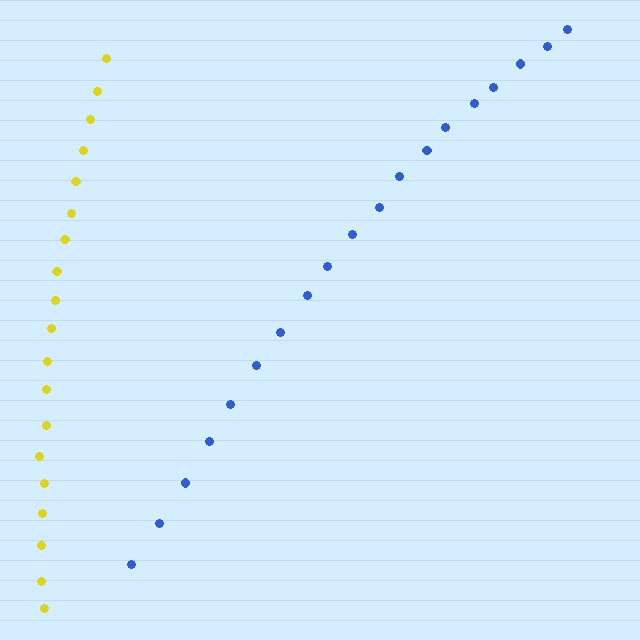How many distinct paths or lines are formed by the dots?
There are 2 distinct paths.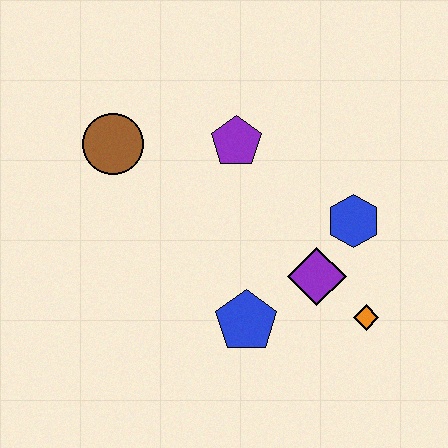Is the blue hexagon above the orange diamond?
Yes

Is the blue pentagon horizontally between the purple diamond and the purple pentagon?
Yes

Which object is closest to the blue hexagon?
The purple diamond is closest to the blue hexagon.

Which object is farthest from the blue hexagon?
The brown circle is farthest from the blue hexagon.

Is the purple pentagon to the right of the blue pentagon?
No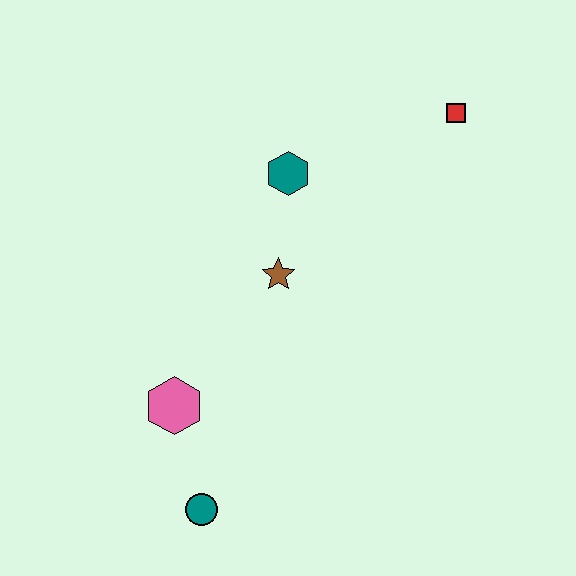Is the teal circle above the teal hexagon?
No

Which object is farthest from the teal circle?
The red square is farthest from the teal circle.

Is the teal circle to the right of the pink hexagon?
Yes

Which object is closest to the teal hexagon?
The brown star is closest to the teal hexagon.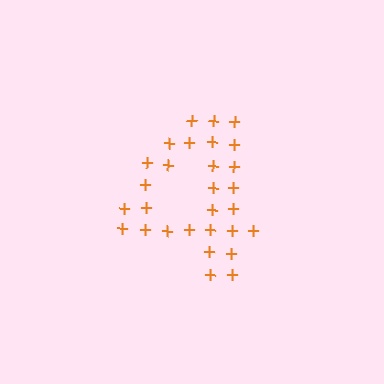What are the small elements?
The small elements are plus signs.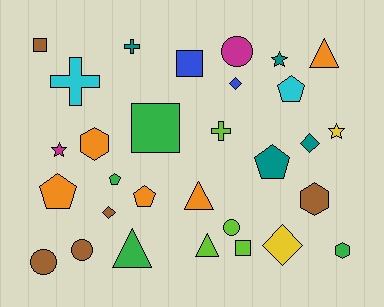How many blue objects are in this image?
There are 2 blue objects.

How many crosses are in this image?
There are 3 crosses.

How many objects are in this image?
There are 30 objects.